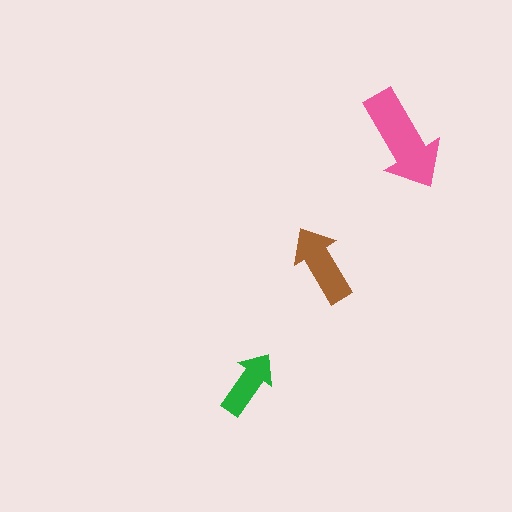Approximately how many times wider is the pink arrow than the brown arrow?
About 1.5 times wider.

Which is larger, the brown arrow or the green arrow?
The brown one.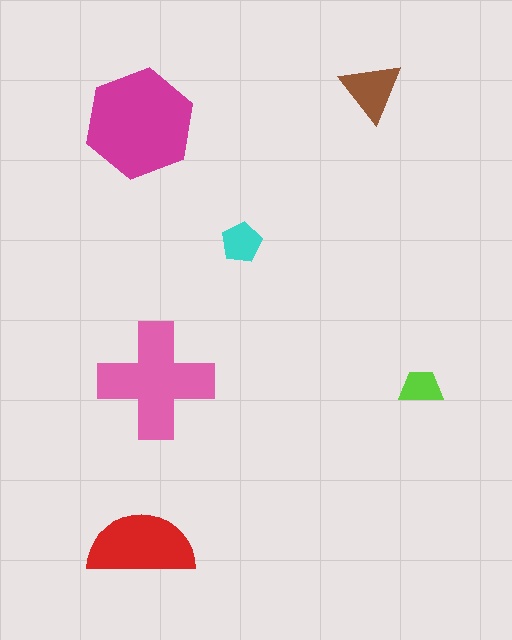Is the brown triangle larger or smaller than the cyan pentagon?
Larger.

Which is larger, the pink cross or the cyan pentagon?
The pink cross.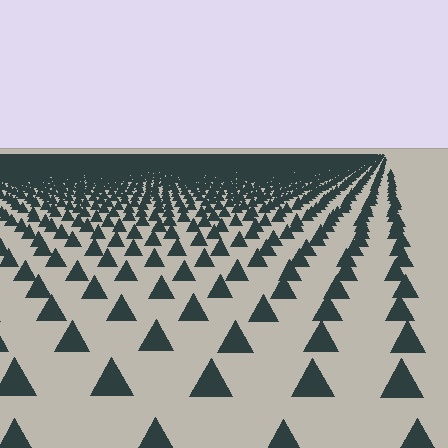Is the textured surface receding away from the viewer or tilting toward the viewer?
The surface is receding away from the viewer. Texture elements get smaller and denser toward the top.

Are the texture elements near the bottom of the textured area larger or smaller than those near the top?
Larger. Near the bottom, elements are closer to the viewer and appear at a bigger on-screen size.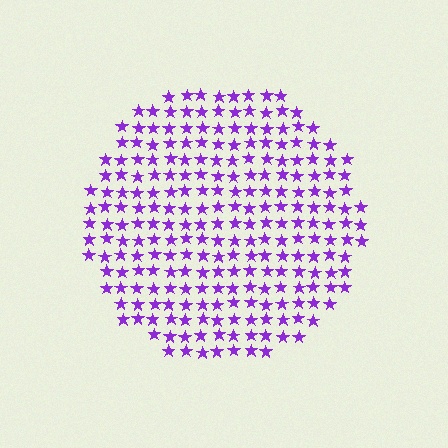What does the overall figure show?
The overall figure shows a circle.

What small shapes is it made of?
It is made of small stars.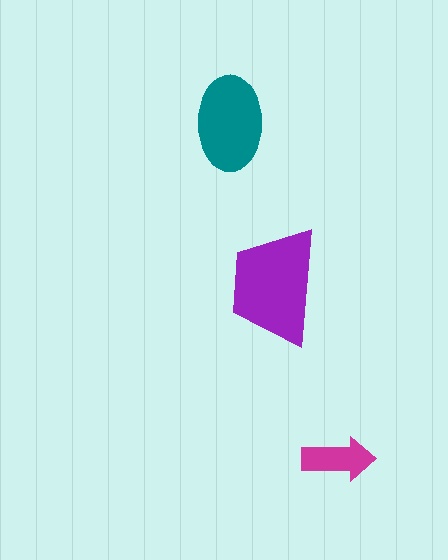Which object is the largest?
The purple trapezoid.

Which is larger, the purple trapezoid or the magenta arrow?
The purple trapezoid.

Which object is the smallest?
The magenta arrow.